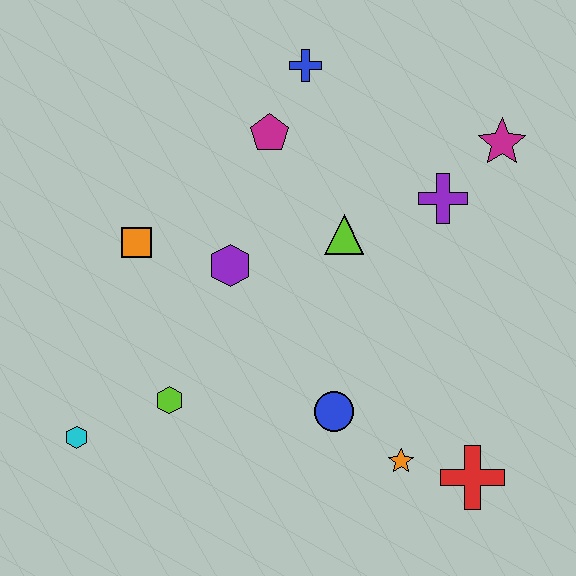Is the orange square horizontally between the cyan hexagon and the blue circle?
Yes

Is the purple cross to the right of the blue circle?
Yes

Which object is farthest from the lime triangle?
The cyan hexagon is farthest from the lime triangle.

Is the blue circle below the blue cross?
Yes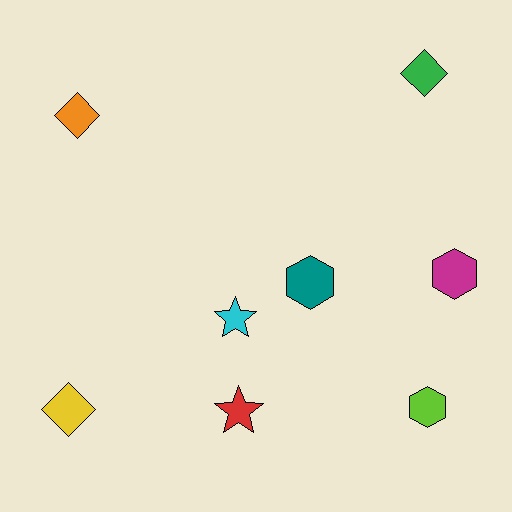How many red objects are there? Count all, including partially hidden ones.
There is 1 red object.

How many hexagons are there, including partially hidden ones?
There are 3 hexagons.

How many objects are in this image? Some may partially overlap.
There are 8 objects.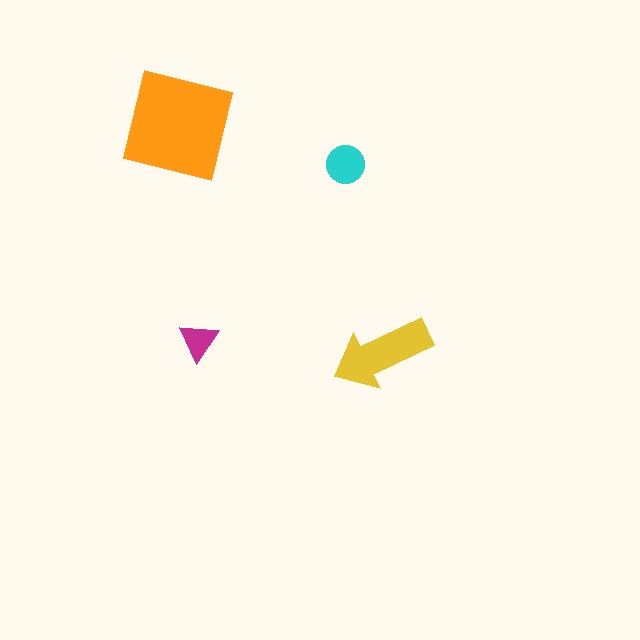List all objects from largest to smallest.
The orange square, the yellow arrow, the cyan circle, the magenta triangle.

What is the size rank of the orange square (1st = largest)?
1st.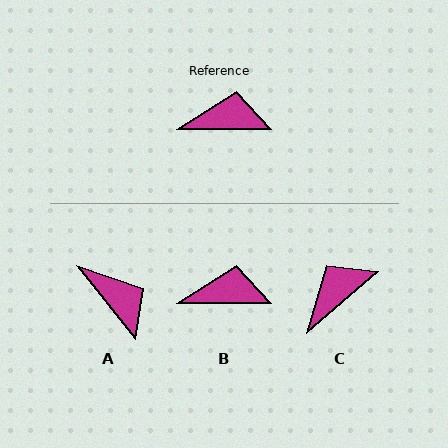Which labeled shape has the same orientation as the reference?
B.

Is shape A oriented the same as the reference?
No, it is off by about 52 degrees.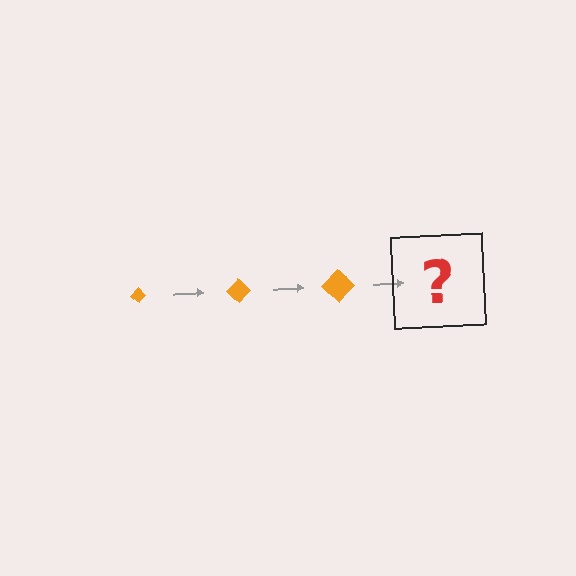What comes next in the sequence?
The next element should be an orange diamond, larger than the previous one.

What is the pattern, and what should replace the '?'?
The pattern is that the diamond gets progressively larger each step. The '?' should be an orange diamond, larger than the previous one.